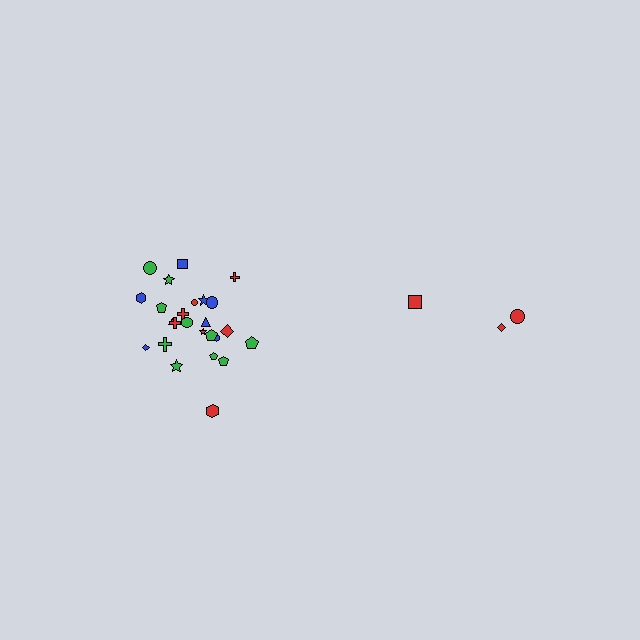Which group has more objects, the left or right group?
The left group.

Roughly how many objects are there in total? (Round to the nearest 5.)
Roughly 30 objects in total.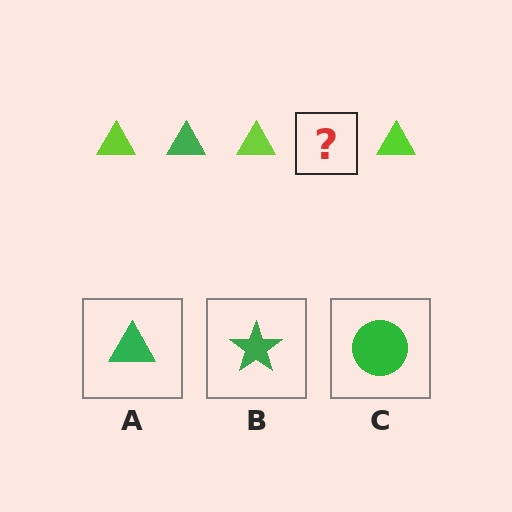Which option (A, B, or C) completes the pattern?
A.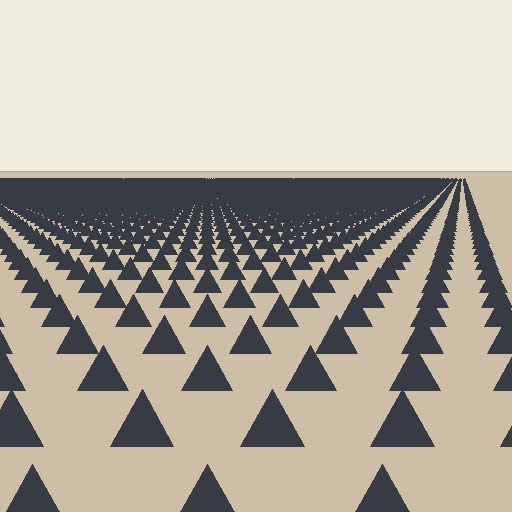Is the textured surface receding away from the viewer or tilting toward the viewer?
The surface is receding away from the viewer. Texture elements get smaller and denser toward the top.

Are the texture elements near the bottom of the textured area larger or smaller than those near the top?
Larger. Near the bottom, elements are closer to the viewer and appear at a bigger on-screen size.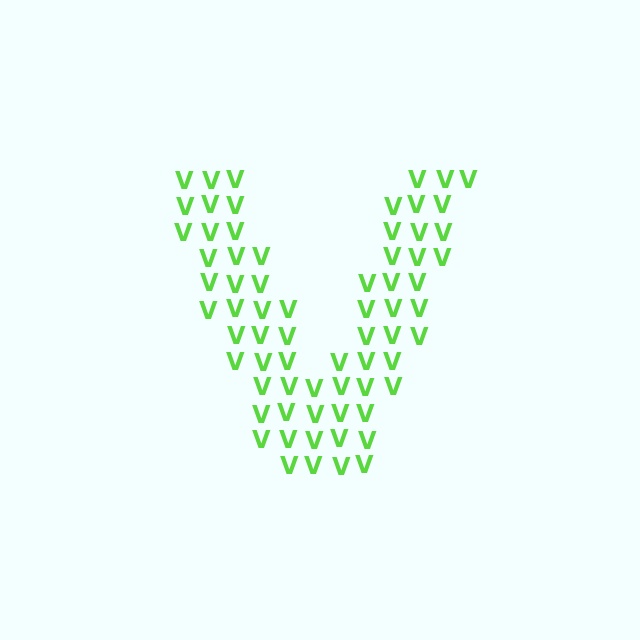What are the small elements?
The small elements are letter V's.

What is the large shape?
The large shape is the letter V.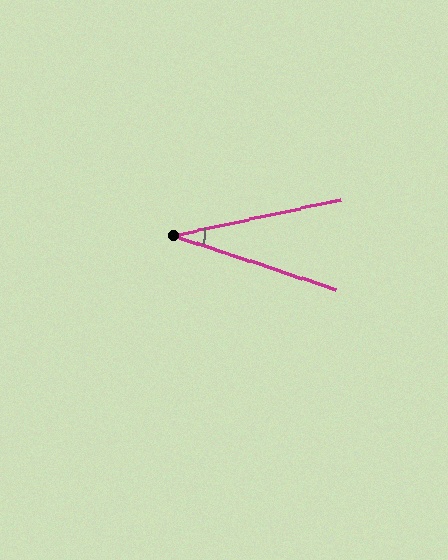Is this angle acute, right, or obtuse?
It is acute.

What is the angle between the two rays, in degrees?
Approximately 30 degrees.